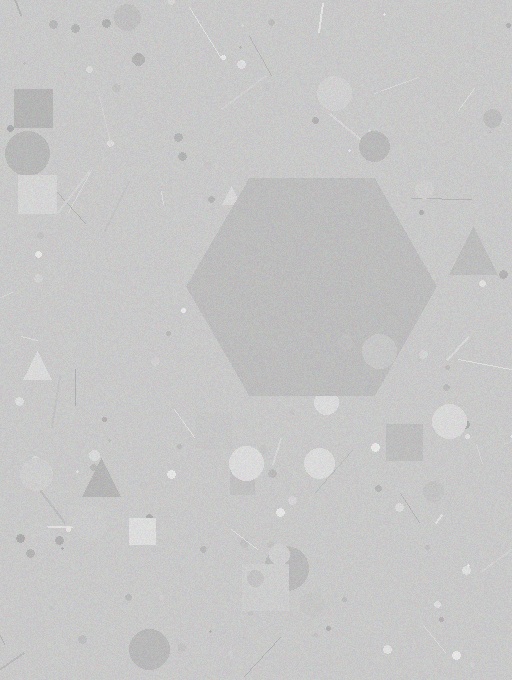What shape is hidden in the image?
A hexagon is hidden in the image.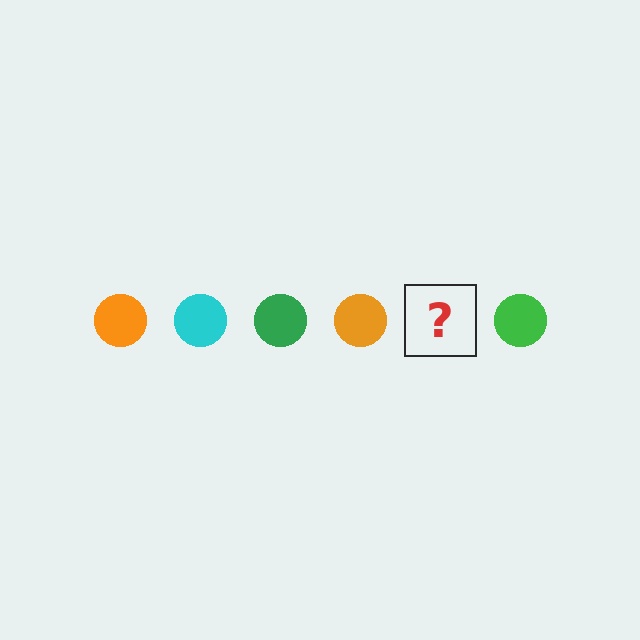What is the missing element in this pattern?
The missing element is a cyan circle.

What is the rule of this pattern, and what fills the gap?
The rule is that the pattern cycles through orange, cyan, green circles. The gap should be filled with a cyan circle.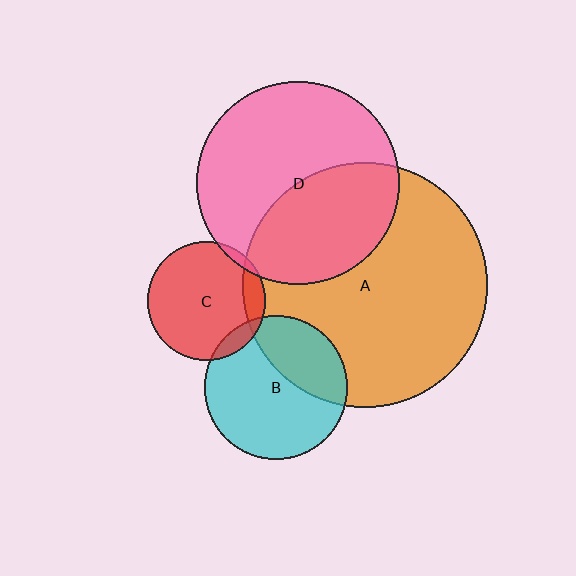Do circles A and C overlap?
Yes.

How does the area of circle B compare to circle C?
Approximately 1.5 times.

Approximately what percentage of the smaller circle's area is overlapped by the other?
Approximately 10%.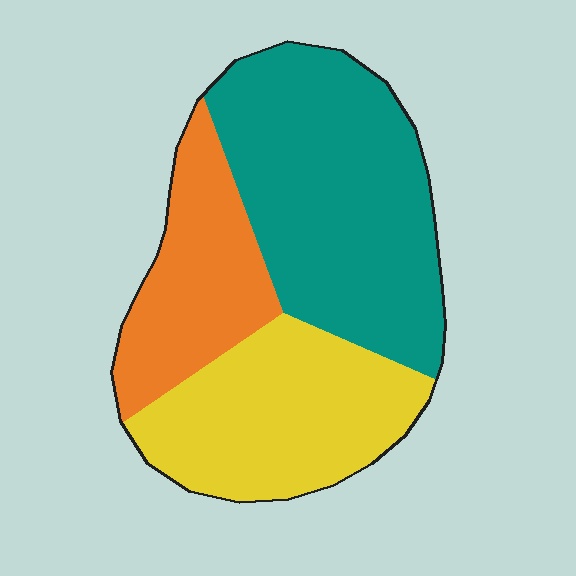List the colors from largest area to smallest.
From largest to smallest: teal, yellow, orange.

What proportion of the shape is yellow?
Yellow takes up about one third (1/3) of the shape.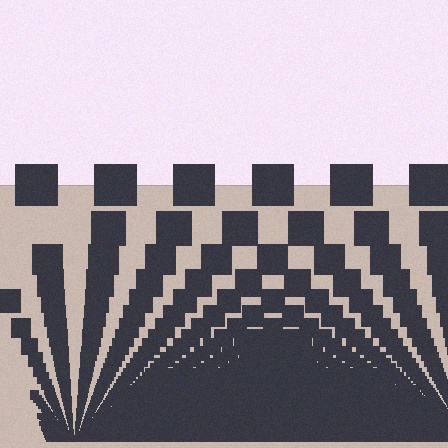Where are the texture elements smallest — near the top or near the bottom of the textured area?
Near the bottom.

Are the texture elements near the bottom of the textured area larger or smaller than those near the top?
Smaller. The gradient is inverted — elements near the bottom are smaller and denser.